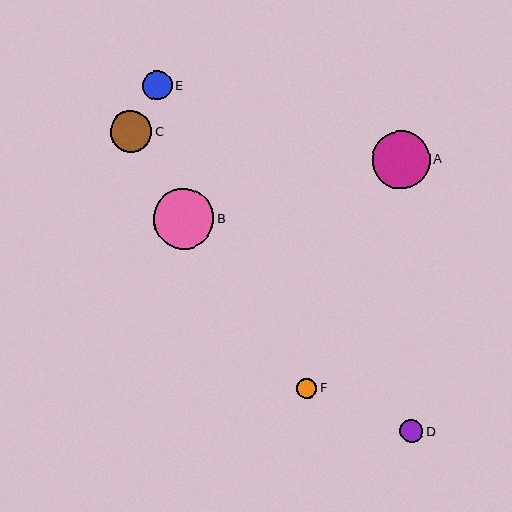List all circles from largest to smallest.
From largest to smallest: B, A, C, E, D, F.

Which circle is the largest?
Circle B is the largest with a size of approximately 61 pixels.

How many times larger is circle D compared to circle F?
Circle D is approximately 1.1 times the size of circle F.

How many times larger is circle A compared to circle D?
Circle A is approximately 2.5 times the size of circle D.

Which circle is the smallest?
Circle F is the smallest with a size of approximately 20 pixels.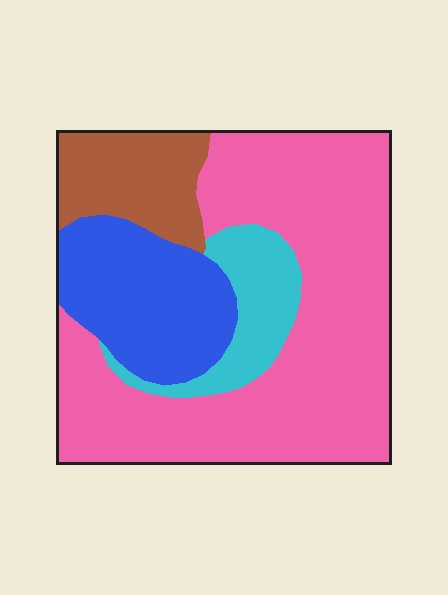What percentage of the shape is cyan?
Cyan covers 11% of the shape.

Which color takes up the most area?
Pink, at roughly 55%.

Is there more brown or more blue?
Blue.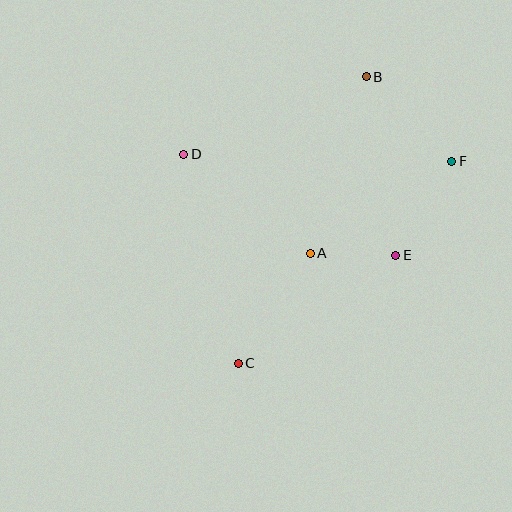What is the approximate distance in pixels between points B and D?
The distance between B and D is approximately 198 pixels.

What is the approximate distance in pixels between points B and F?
The distance between B and F is approximately 120 pixels.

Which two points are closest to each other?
Points A and E are closest to each other.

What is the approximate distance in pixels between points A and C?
The distance between A and C is approximately 131 pixels.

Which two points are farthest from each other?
Points B and C are farthest from each other.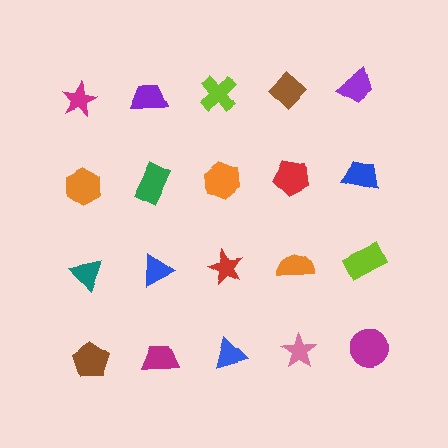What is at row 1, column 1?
A magenta star.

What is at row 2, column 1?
An orange hexagon.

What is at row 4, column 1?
A brown pentagon.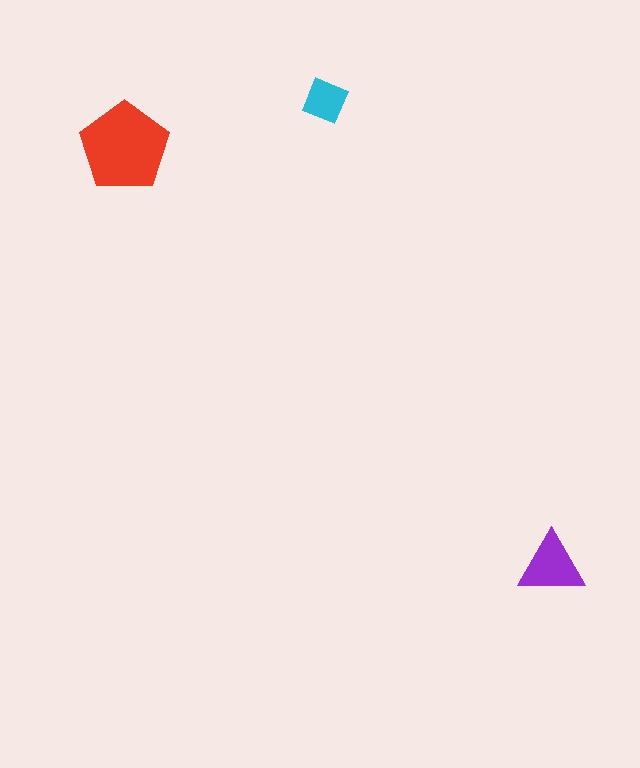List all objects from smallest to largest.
The cyan square, the purple triangle, the red pentagon.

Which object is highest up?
The cyan square is topmost.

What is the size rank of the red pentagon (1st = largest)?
1st.